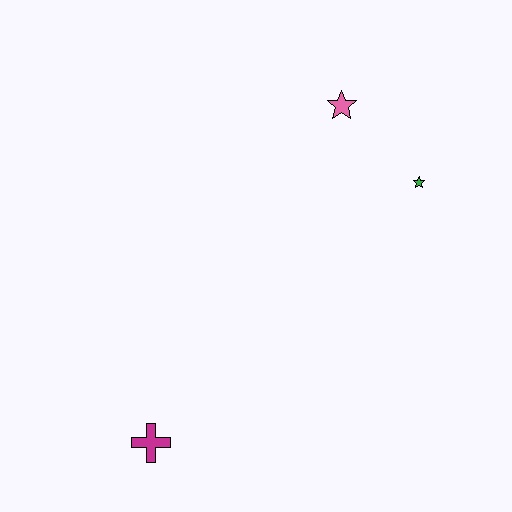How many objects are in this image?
There are 3 objects.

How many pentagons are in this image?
There are no pentagons.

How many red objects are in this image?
There are no red objects.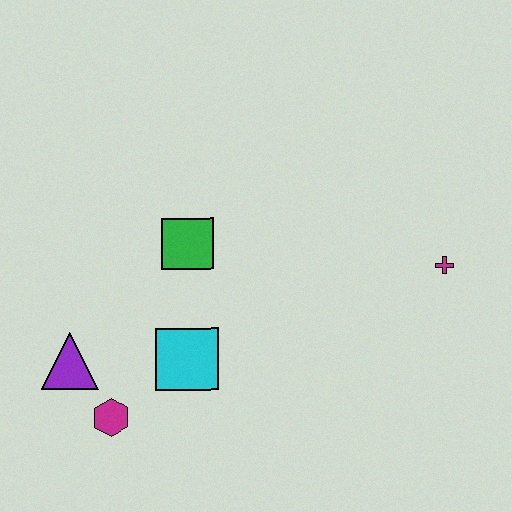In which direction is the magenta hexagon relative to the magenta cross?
The magenta hexagon is to the left of the magenta cross.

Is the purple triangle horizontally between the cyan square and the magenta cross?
No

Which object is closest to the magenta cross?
The green square is closest to the magenta cross.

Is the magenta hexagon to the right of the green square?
No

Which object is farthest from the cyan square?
The magenta cross is farthest from the cyan square.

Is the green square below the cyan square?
No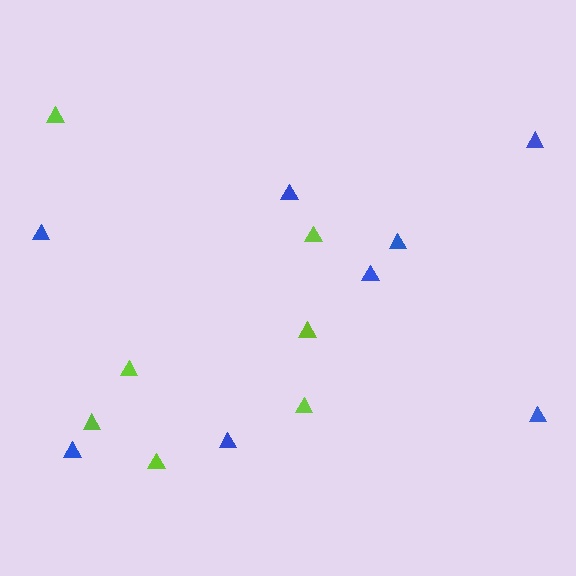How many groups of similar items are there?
There are 2 groups: one group of blue triangles (8) and one group of lime triangles (7).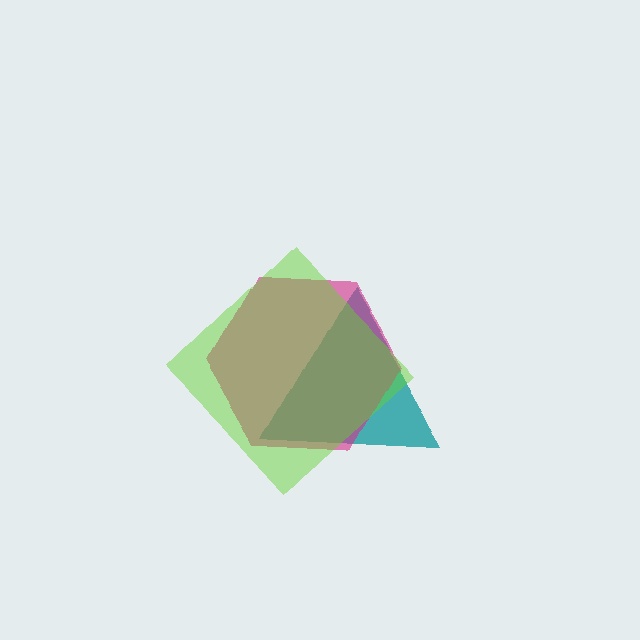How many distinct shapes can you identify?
There are 3 distinct shapes: a teal triangle, a magenta hexagon, a lime diamond.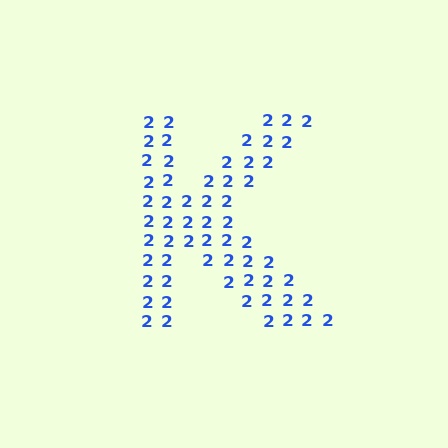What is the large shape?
The large shape is the letter K.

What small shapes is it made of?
It is made of small digit 2's.